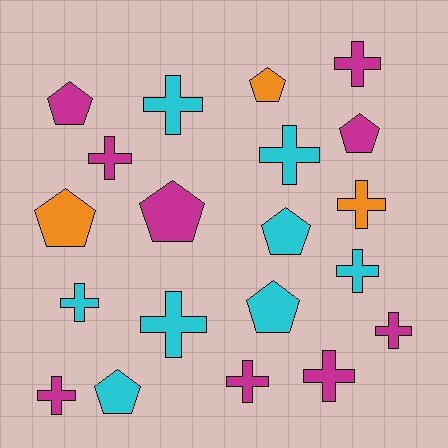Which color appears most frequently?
Magenta, with 9 objects.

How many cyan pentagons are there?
There are 3 cyan pentagons.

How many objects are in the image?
There are 20 objects.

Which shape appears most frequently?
Cross, with 12 objects.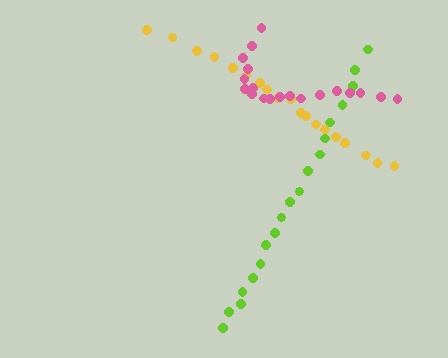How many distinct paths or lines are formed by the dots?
There are 3 distinct paths.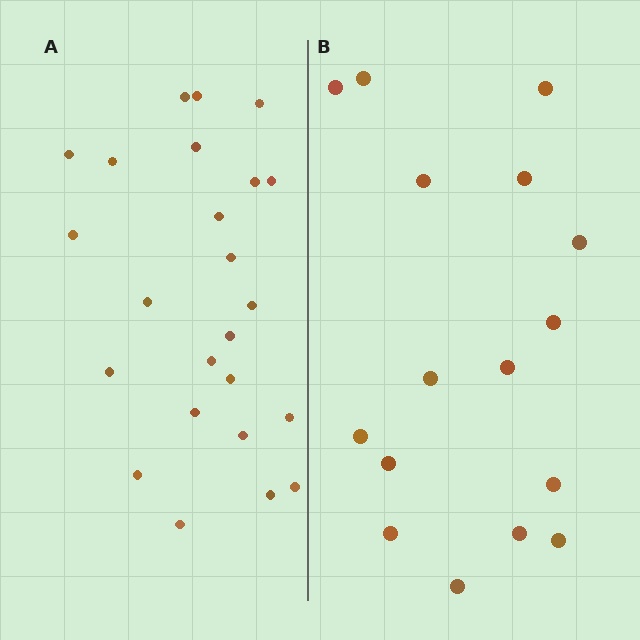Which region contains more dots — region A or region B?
Region A (the left region) has more dots.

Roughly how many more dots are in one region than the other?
Region A has roughly 8 or so more dots than region B.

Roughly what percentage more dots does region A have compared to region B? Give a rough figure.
About 50% more.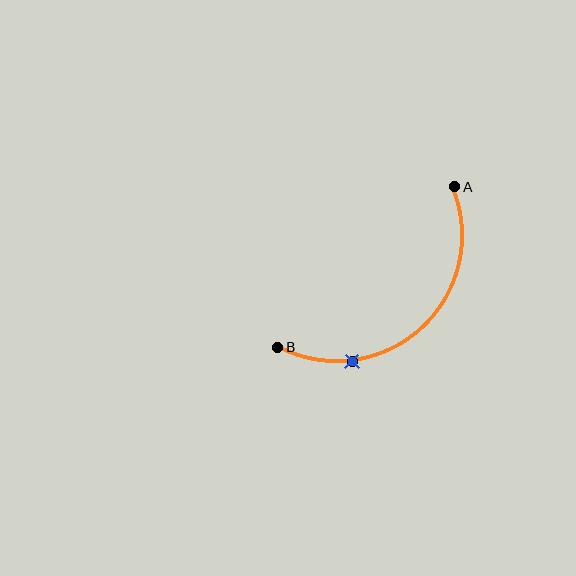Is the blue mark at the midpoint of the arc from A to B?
No. The blue mark lies on the arc but is closer to endpoint B. The arc midpoint would be at the point on the curve equidistant along the arc from both A and B.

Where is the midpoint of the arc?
The arc midpoint is the point on the curve farthest from the straight line joining A and B. It sits below and to the right of that line.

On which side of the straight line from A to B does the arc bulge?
The arc bulges below and to the right of the straight line connecting A and B.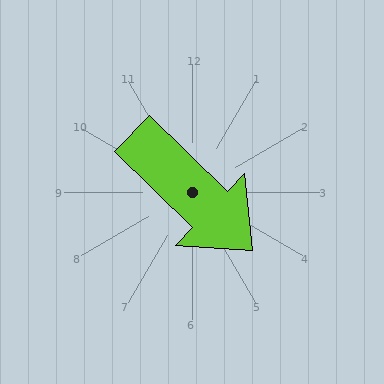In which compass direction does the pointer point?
Southeast.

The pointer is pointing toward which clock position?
Roughly 4 o'clock.